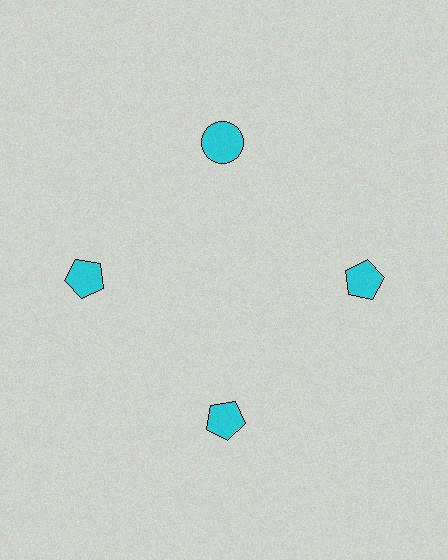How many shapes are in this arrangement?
There are 4 shapes arranged in a ring pattern.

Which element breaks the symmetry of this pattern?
The cyan circle at roughly the 12 o'clock position breaks the symmetry. All other shapes are cyan pentagons.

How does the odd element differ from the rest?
It has a different shape: circle instead of pentagon.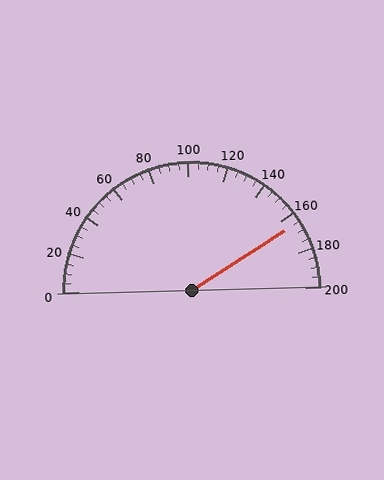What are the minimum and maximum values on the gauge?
The gauge ranges from 0 to 200.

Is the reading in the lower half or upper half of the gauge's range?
The reading is in the upper half of the range (0 to 200).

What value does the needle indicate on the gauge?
The needle indicates approximately 165.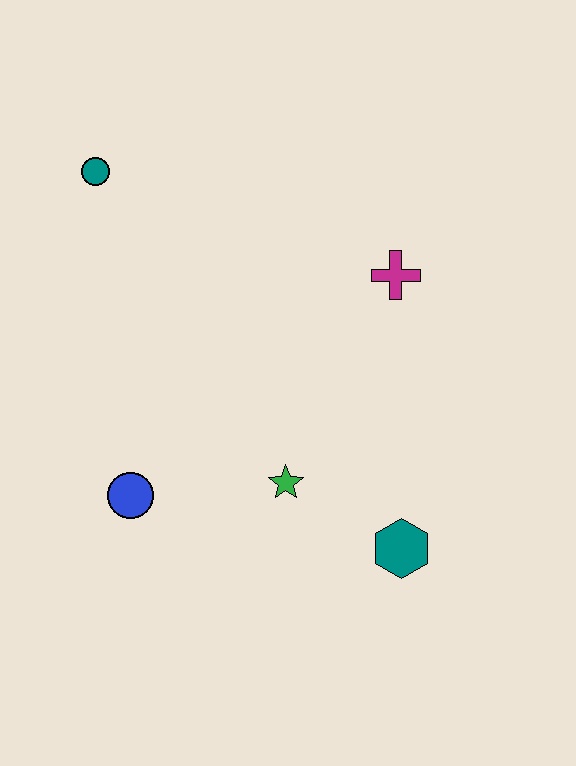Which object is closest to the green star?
The teal hexagon is closest to the green star.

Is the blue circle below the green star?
Yes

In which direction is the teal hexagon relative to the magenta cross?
The teal hexagon is below the magenta cross.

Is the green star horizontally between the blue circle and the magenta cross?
Yes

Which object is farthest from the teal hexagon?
The teal circle is farthest from the teal hexagon.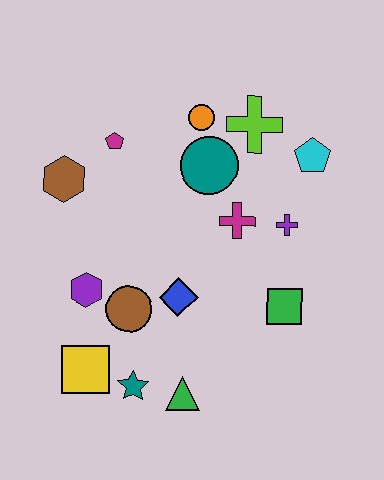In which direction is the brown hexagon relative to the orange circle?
The brown hexagon is to the left of the orange circle.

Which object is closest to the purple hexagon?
The brown circle is closest to the purple hexagon.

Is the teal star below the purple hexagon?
Yes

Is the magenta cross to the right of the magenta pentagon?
Yes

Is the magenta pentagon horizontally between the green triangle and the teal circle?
No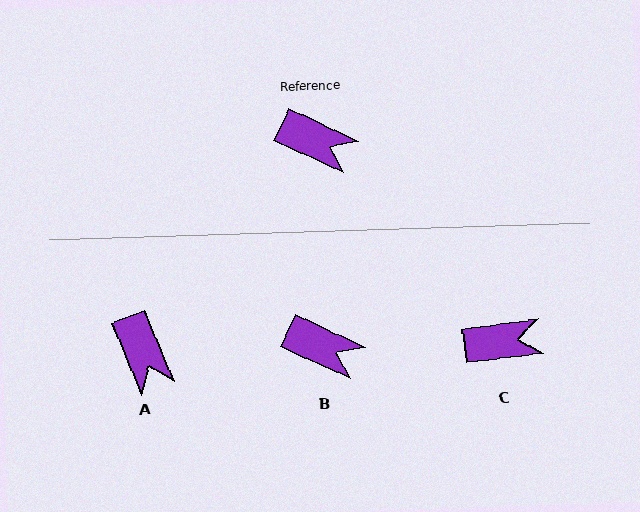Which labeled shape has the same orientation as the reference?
B.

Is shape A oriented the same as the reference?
No, it is off by about 43 degrees.